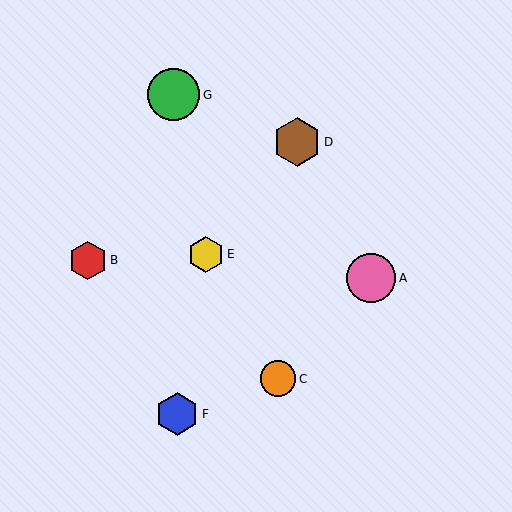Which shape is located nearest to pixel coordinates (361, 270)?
The pink circle (labeled A) at (371, 278) is nearest to that location.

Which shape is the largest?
The green circle (labeled G) is the largest.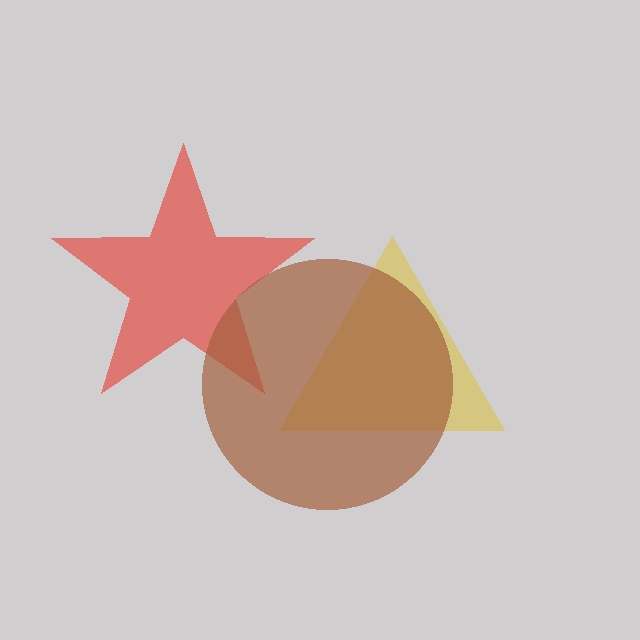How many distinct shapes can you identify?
There are 3 distinct shapes: a red star, a yellow triangle, a brown circle.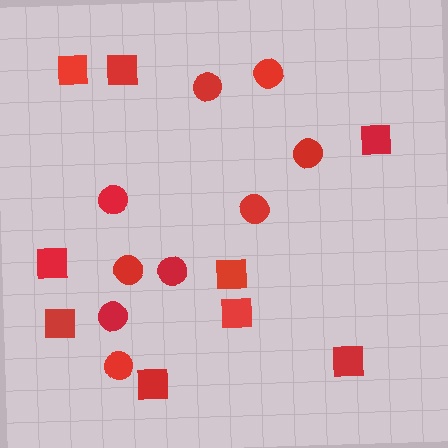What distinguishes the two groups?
There are 2 groups: one group of circles (9) and one group of squares (9).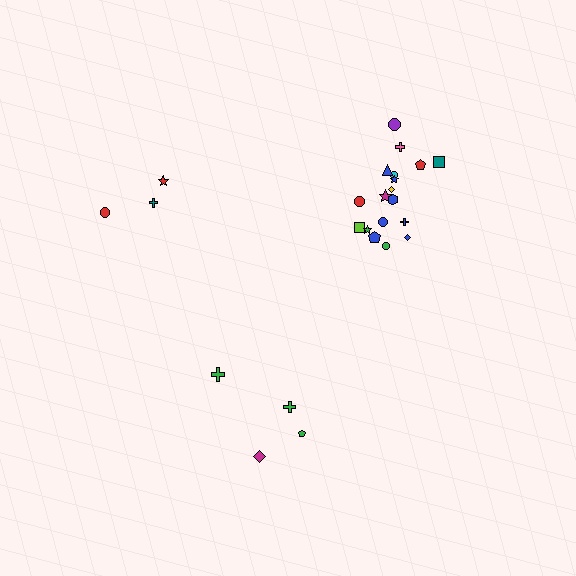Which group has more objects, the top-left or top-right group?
The top-right group.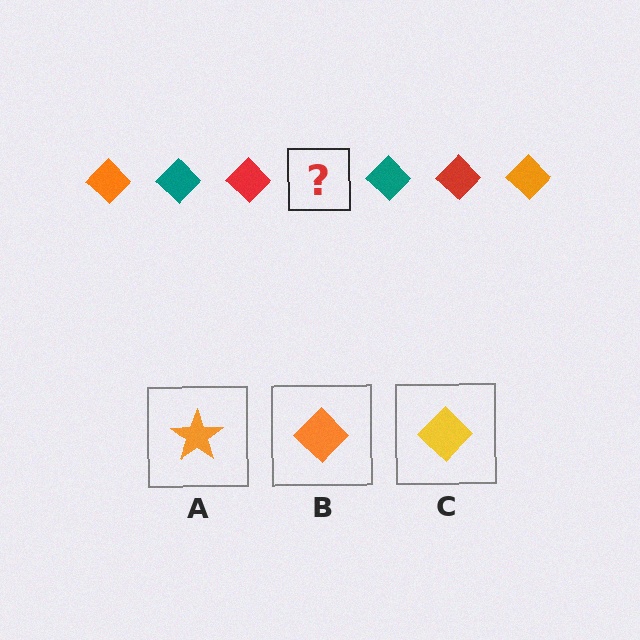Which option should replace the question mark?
Option B.